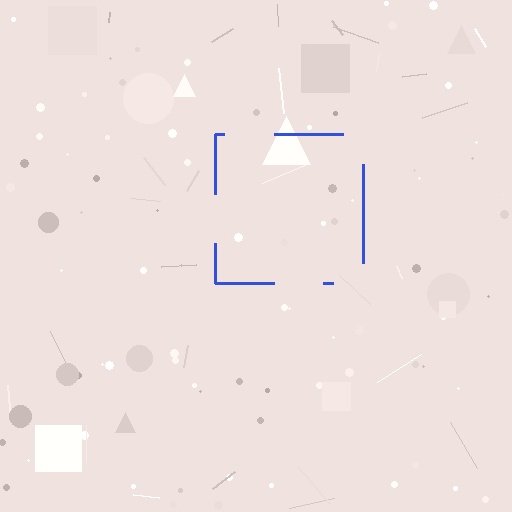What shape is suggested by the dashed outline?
The dashed outline suggests a square.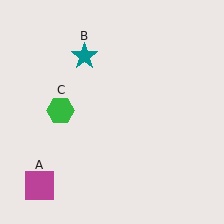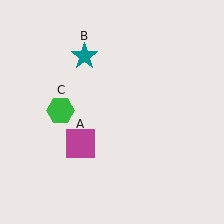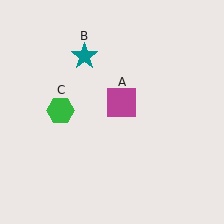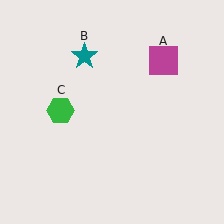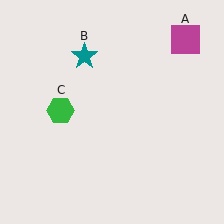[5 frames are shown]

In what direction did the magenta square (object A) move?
The magenta square (object A) moved up and to the right.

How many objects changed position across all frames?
1 object changed position: magenta square (object A).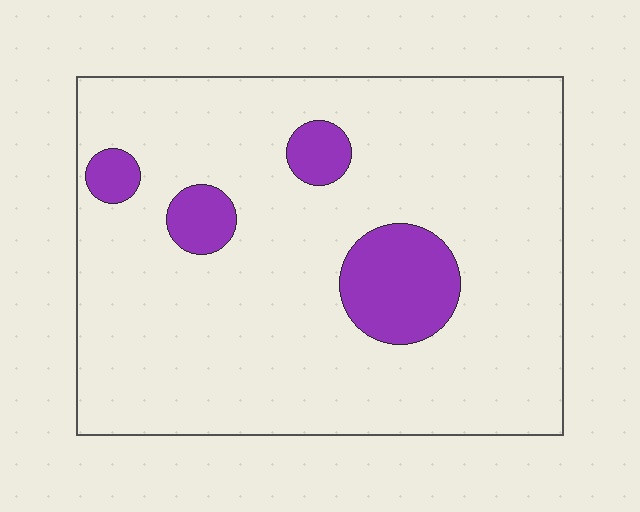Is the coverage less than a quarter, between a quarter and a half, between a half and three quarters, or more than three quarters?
Less than a quarter.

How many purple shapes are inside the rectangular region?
4.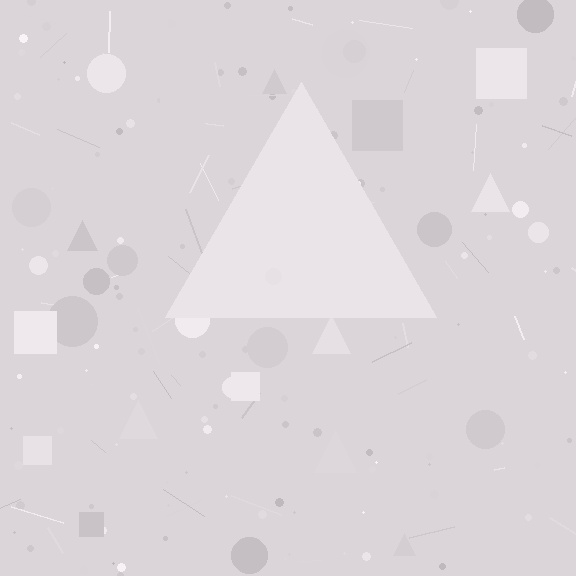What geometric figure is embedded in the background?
A triangle is embedded in the background.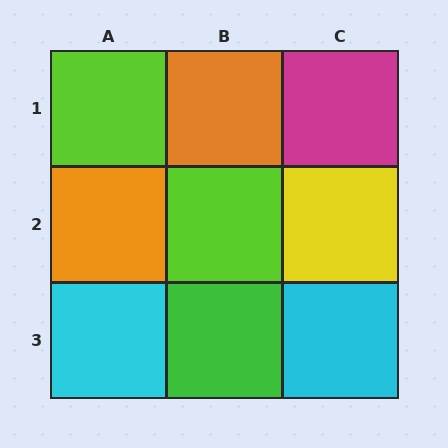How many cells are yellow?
1 cell is yellow.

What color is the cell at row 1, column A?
Lime.